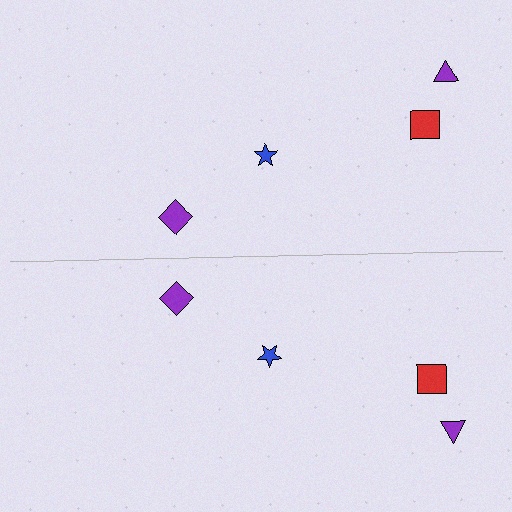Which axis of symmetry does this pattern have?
The pattern has a horizontal axis of symmetry running through the center of the image.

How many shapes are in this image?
There are 8 shapes in this image.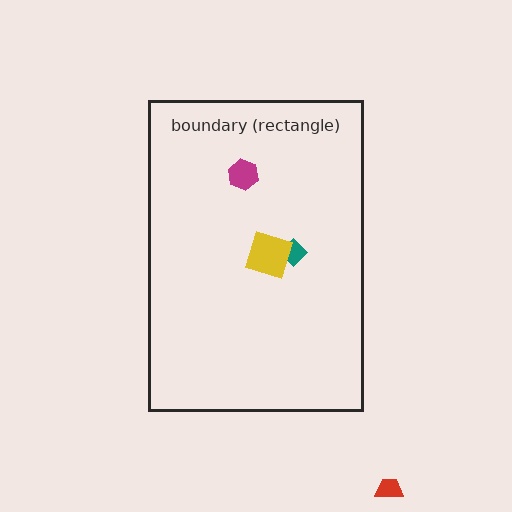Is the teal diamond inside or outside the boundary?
Inside.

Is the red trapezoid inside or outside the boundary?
Outside.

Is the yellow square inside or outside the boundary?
Inside.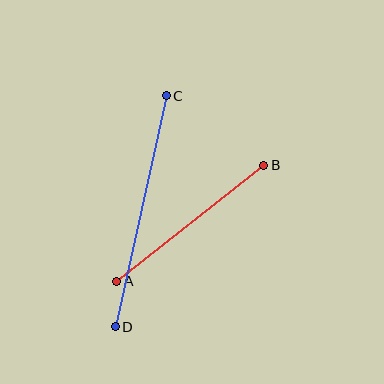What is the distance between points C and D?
The distance is approximately 236 pixels.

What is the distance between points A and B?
The distance is approximately 187 pixels.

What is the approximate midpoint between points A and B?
The midpoint is at approximately (190, 223) pixels.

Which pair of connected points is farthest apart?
Points C and D are farthest apart.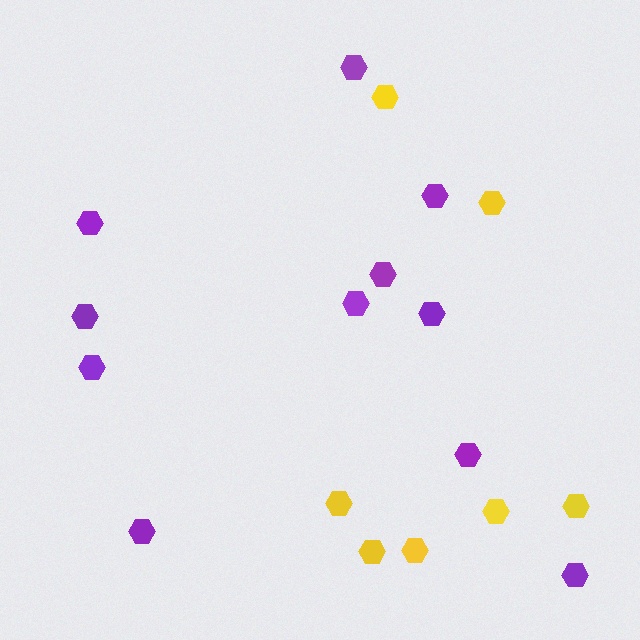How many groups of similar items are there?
There are 2 groups: one group of purple hexagons (11) and one group of yellow hexagons (7).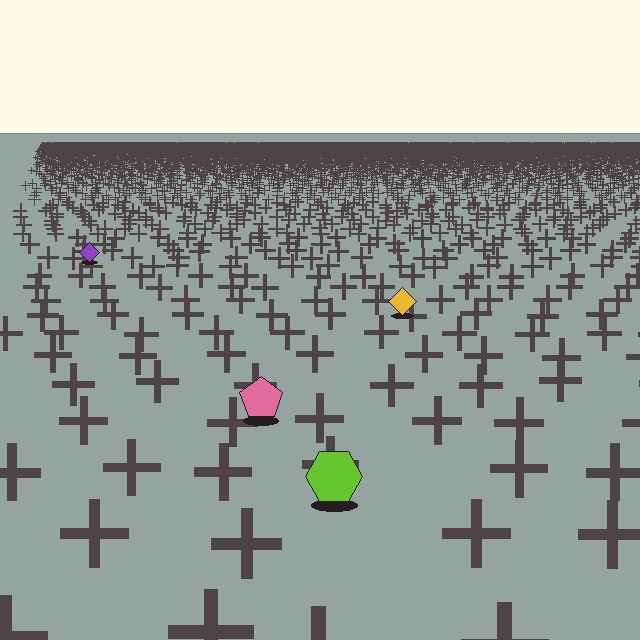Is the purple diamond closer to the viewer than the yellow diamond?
No. The yellow diamond is closer — you can tell from the texture gradient: the ground texture is coarser near it.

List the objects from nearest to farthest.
From nearest to farthest: the lime hexagon, the pink pentagon, the yellow diamond, the purple diamond.